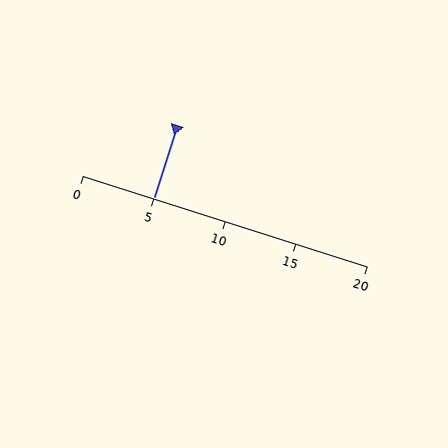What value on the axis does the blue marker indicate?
The marker indicates approximately 5.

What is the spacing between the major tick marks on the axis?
The major ticks are spaced 5 apart.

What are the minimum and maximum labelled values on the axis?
The axis runs from 0 to 20.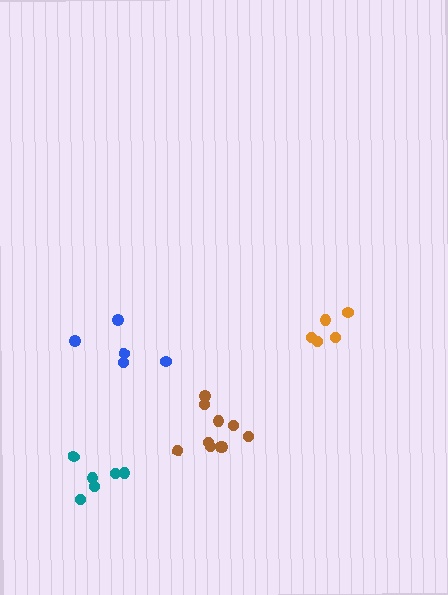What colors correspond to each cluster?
The clusters are colored: brown, orange, teal, blue.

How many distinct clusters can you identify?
There are 4 distinct clusters.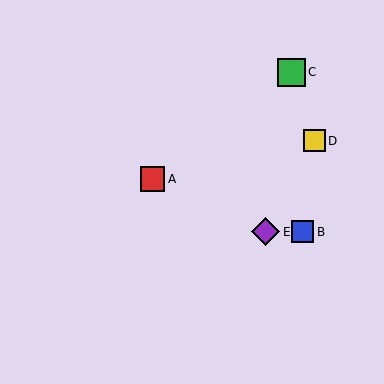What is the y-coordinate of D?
Object D is at y≈141.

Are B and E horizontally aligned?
Yes, both are at y≈232.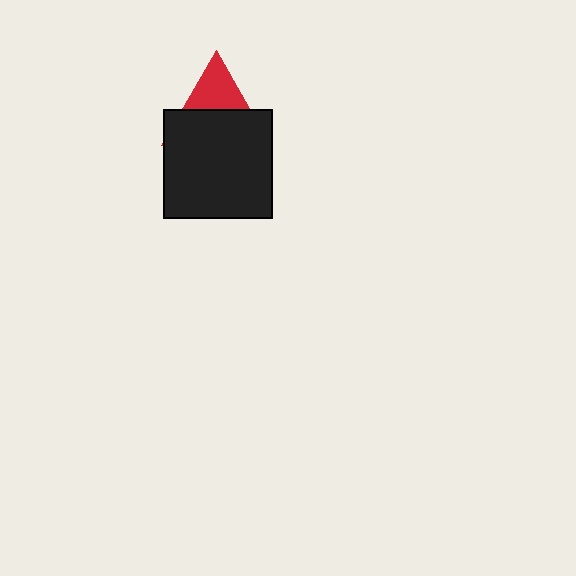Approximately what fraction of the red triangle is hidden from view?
Roughly 61% of the red triangle is hidden behind the black square.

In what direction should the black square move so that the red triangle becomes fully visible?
The black square should move down. That is the shortest direction to clear the overlap and leave the red triangle fully visible.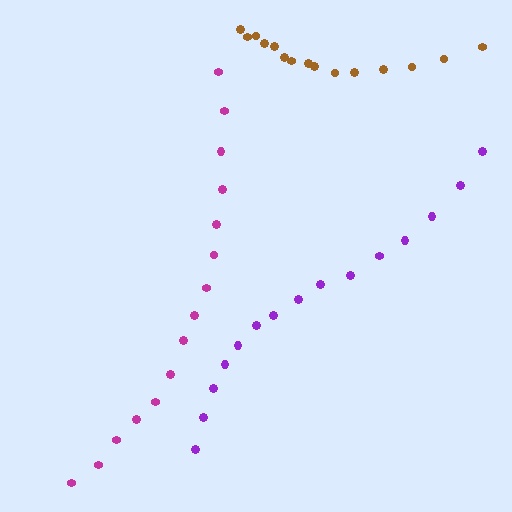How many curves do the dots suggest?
There are 3 distinct paths.